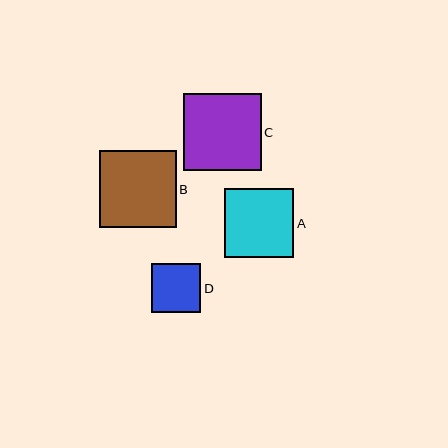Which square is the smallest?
Square D is the smallest with a size of approximately 49 pixels.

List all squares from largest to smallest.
From largest to smallest: C, B, A, D.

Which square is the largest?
Square C is the largest with a size of approximately 77 pixels.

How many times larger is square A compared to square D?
Square A is approximately 1.4 times the size of square D.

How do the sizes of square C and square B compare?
Square C and square B are approximately the same size.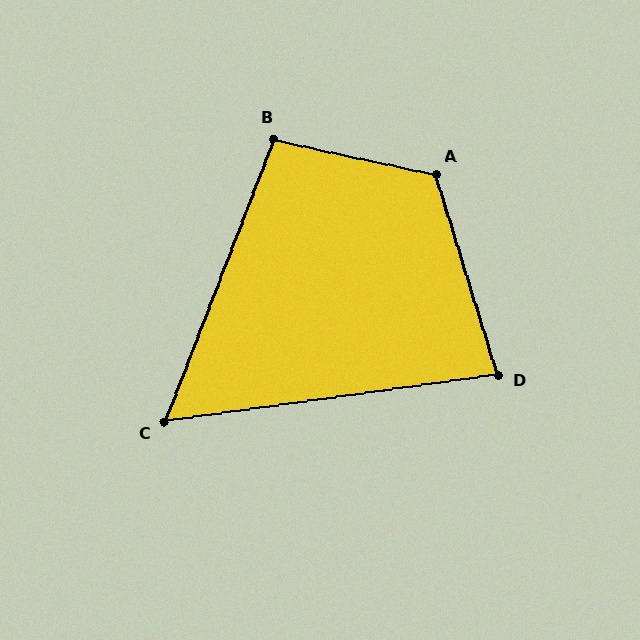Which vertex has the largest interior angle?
A, at approximately 119 degrees.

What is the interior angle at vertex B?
Approximately 99 degrees (obtuse).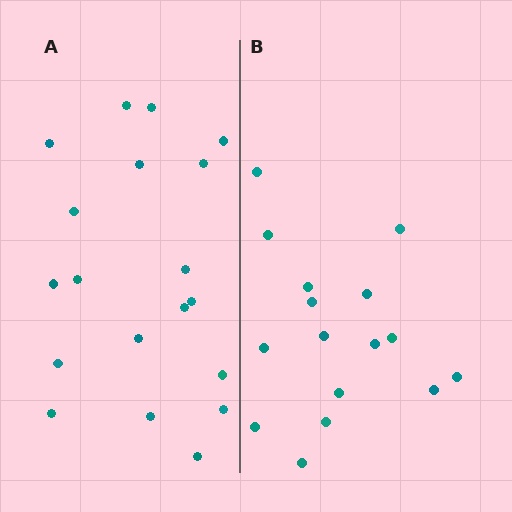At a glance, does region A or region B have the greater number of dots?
Region A (the left region) has more dots.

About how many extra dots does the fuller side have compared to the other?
Region A has just a few more — roughly 2 or 3 more dots than region B.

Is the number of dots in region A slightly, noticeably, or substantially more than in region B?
Region A has only slightly more — the two regions are fairly close. The ratio is roughly 1.2 to 1.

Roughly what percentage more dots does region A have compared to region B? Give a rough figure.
About 20% more.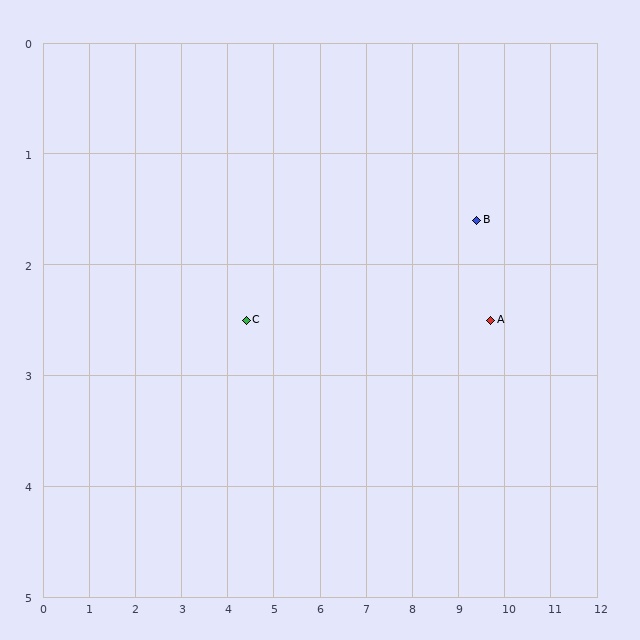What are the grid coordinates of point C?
Point C is at approximately (4.4, 2.5).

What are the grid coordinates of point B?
Point B is at approximately (9.4, 1.6).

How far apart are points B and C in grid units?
Points B and C are about 5.1 grid units apart.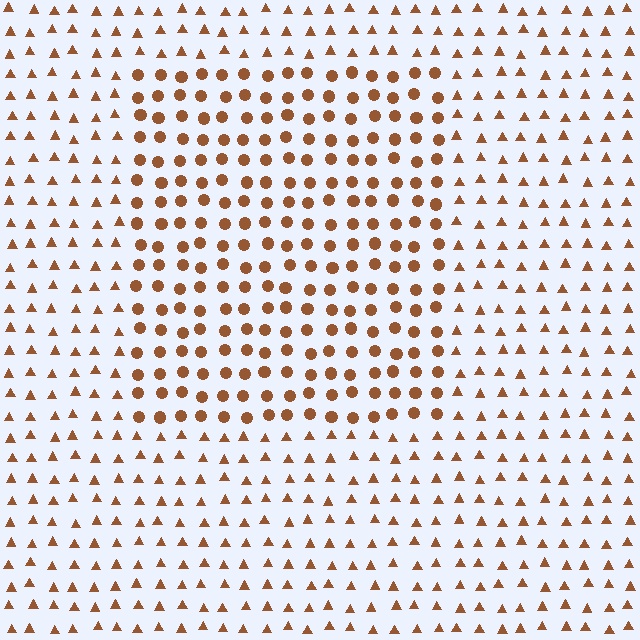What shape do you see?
I see a rectangle.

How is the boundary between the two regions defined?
The boundary is defined by a change in element shape: circles inside vs. triangles outside. All elements share the same color and spacing.